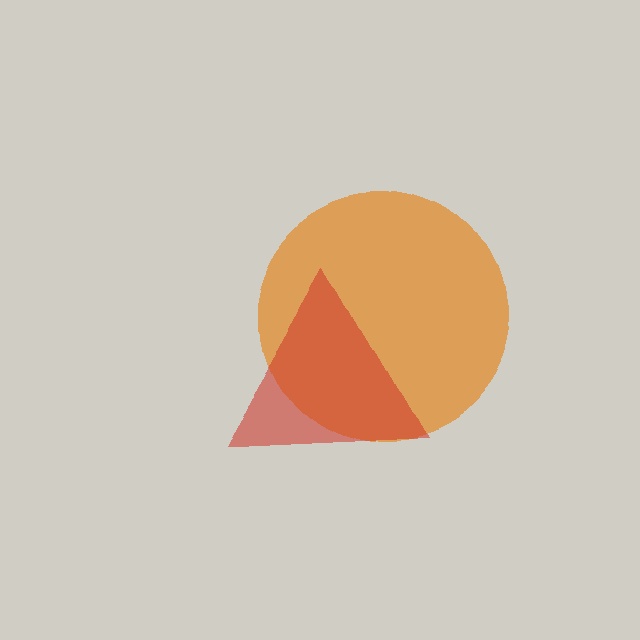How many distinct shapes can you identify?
There are 2 distinct shapes: an orange circle, a red triangle.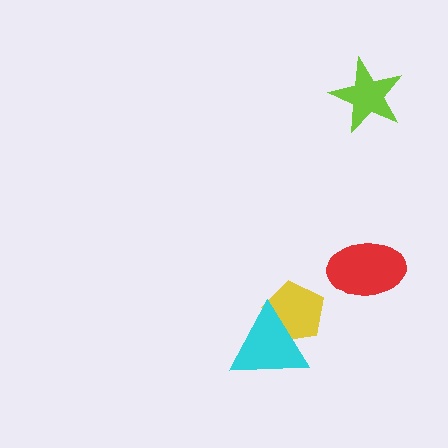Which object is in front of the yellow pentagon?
The cyan triangle is in front of the yellow pentagon.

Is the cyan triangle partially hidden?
No, no other shape covers it.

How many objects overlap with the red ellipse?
0 objects overlap with the red ellipse.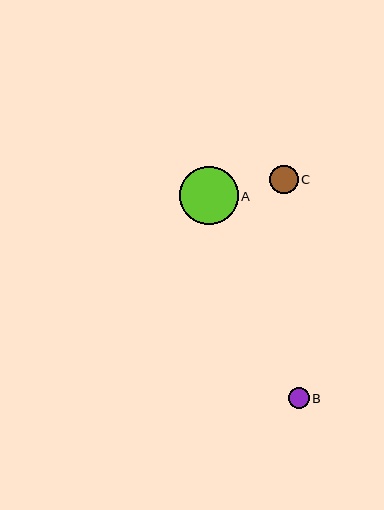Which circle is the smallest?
Circle B is the smallest with a size of approximately 21 pixels.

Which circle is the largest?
Circle A is the largest with a size of approximately 59 pixels.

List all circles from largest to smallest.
From largest to smallest: A, C, B.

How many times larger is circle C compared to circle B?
Circle C is approximately 1.4 times the size of circle B.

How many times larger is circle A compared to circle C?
Circle A is approximately 2.0 times the size of circle C.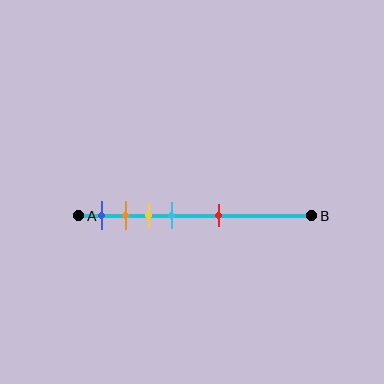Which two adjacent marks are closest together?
The orange and yellow marks are the closest adjacent pair.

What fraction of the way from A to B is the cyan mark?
The cyan mark is approximately 40% (0.4) of the way from A to B.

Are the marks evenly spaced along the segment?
No, the marks are not evenly spaced.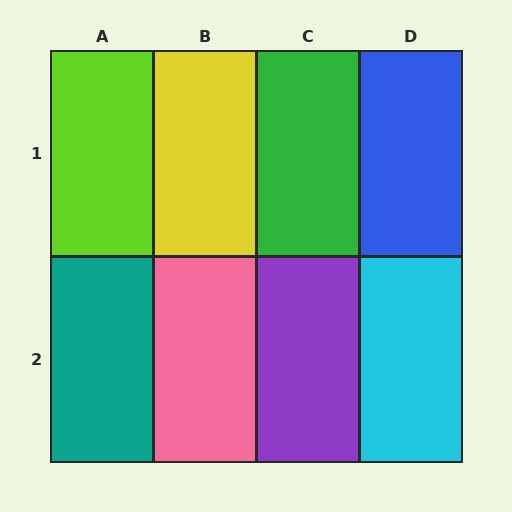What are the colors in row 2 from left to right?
Teal, pink, purple, cyan.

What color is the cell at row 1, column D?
Blue.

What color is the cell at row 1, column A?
Lime.